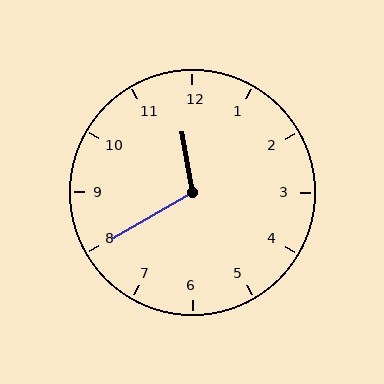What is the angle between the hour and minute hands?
Approximately 110 degrees.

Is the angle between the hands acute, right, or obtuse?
It is obtuse.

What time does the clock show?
11:40.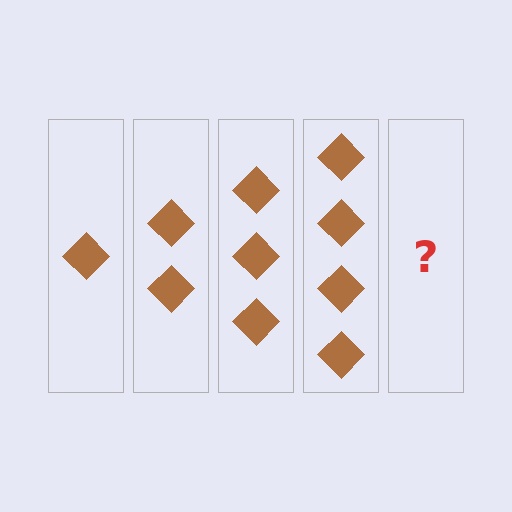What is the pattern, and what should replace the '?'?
The pattern is that each step adds one more diamond. The '?' should be 5 diamonds.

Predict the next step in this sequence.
The next step is 5 diamonds.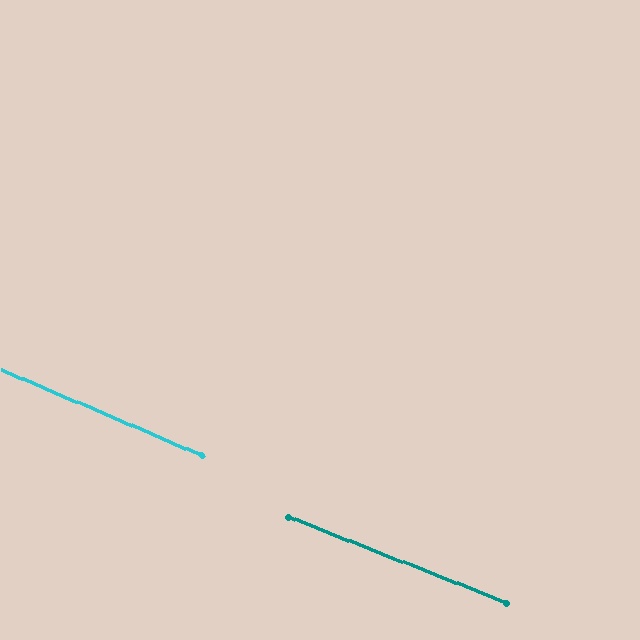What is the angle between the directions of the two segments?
Approximately 1 degree.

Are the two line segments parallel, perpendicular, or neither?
Parallel — their directions differ by only 1.4°.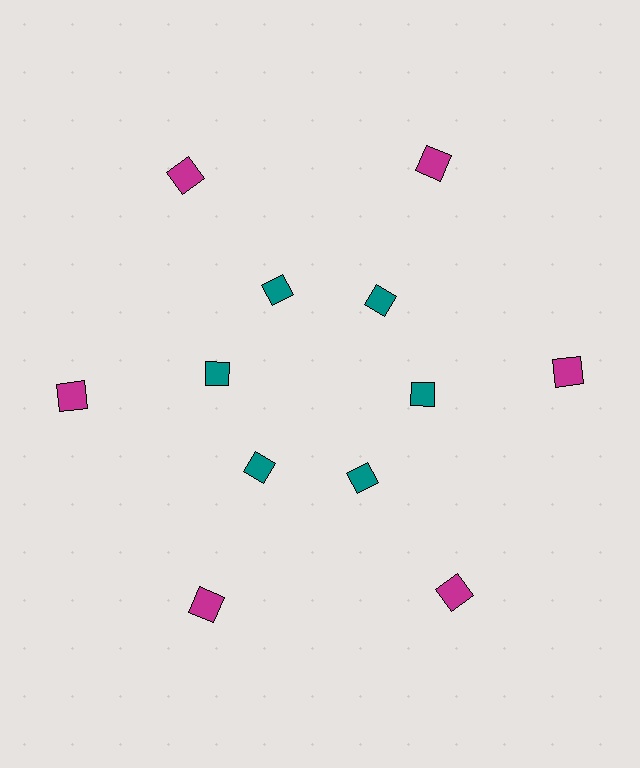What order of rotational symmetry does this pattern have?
This pattern has 6-fold rotational symmetry.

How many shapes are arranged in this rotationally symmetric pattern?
There are 12 shapes, arranged in 6 groups of 2.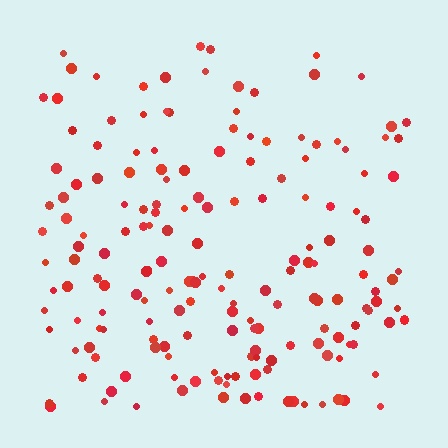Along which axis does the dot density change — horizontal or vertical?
Vertical.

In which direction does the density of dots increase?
From top to bottom, with the bottom side densest.